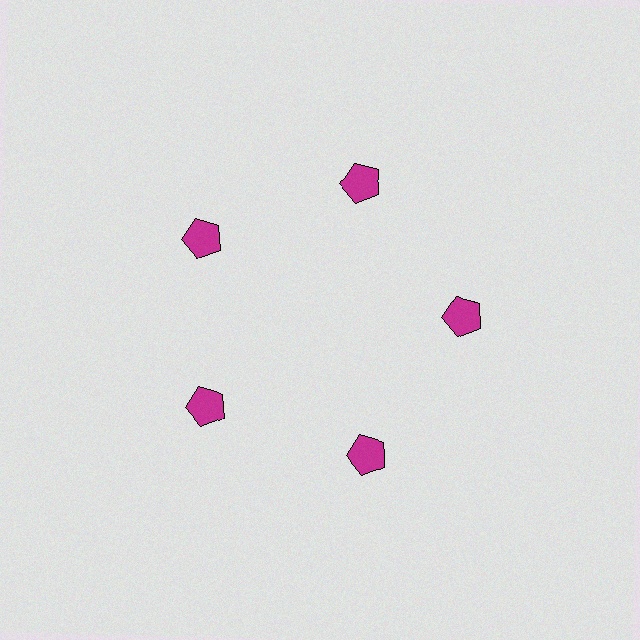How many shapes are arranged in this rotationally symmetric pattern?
There are 5 shapes, arranged in 5 groups of 1.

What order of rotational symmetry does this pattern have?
This pattern has 5-fold rotational symmetry.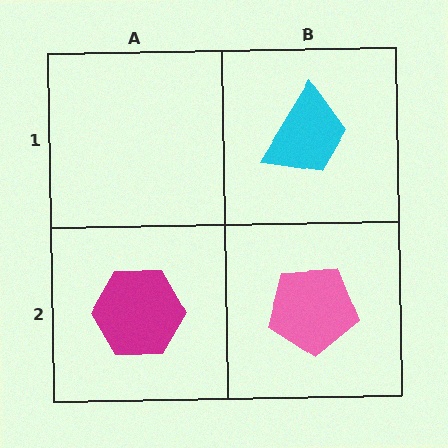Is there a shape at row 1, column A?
No, that cell is empty.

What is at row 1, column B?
A cyan trapezoid.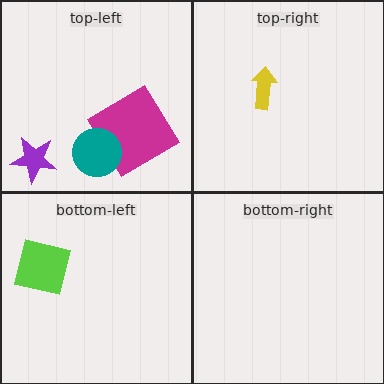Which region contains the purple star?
The top-left region.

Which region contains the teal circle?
The top-left region.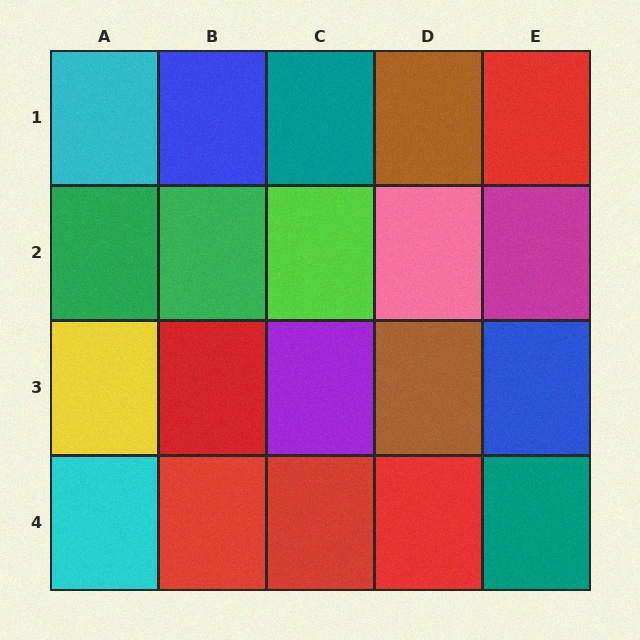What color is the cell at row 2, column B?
Green.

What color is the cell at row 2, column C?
Lime.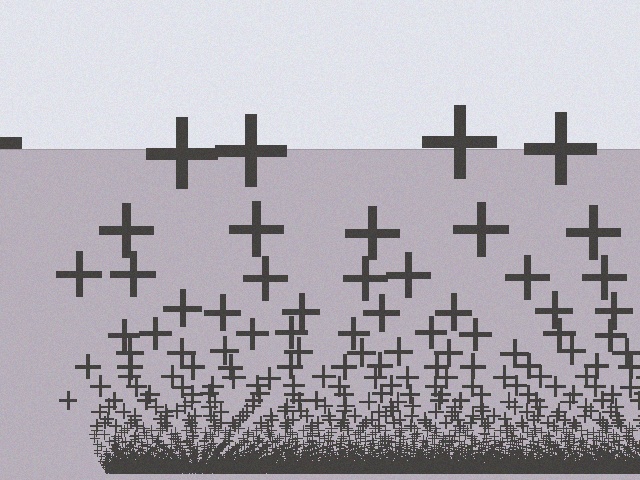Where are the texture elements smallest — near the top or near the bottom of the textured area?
Near the bottom.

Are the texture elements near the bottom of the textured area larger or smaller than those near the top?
Smaller. The gradient is inverted — elements near the bottom are smaller and denser.